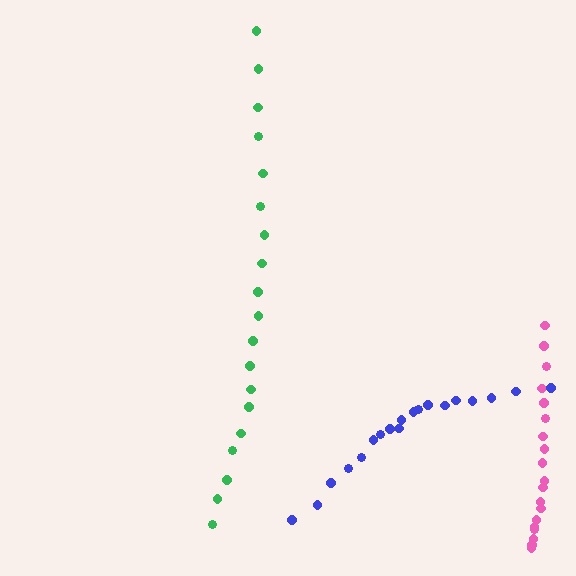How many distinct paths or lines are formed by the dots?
There are 3 distinct paths.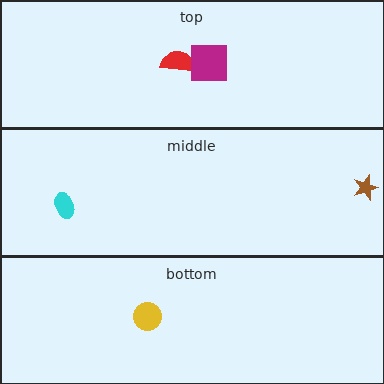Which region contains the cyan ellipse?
The middle region.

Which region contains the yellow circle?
The bottom region.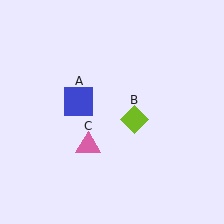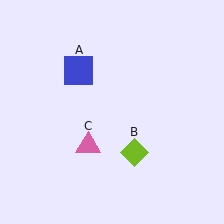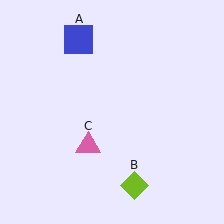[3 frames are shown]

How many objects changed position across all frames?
2 objects changed position: blue square (object A), lime diamond (object B).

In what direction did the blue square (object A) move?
The blue square (object A) moved up.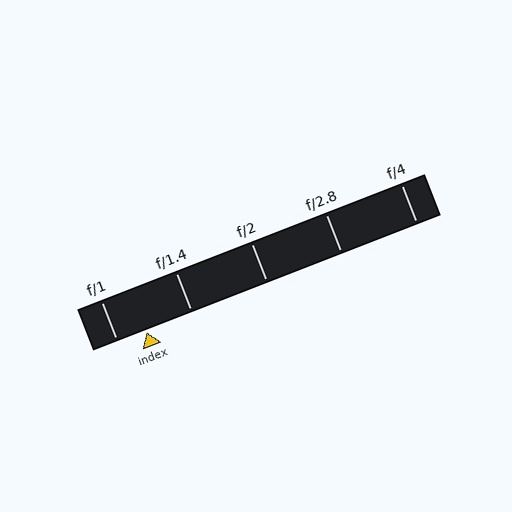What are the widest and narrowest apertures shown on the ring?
The widest aperture shown is f/1 and the narrowest is f/4.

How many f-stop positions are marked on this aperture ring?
There are 5 f-stop positions marked.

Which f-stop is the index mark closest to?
The index mark is closest to f/1.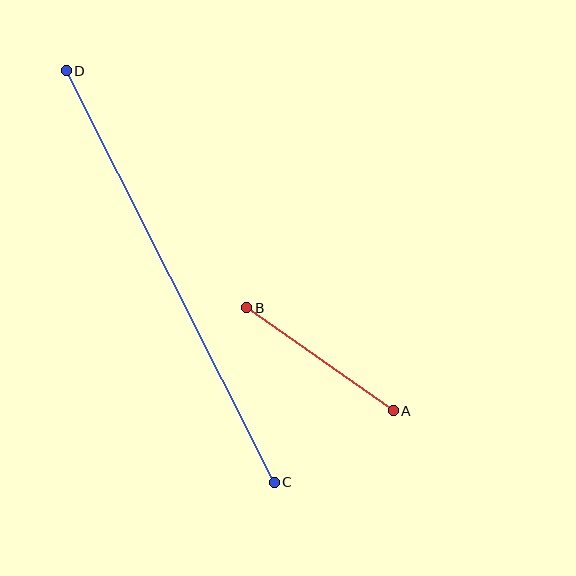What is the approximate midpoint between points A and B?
The midpoint is at approximately (320, 359) pixels.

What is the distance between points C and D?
The distance is approximately 461 pixels.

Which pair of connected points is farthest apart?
Points C and D are farthest apart.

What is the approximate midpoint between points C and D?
The midpoint is at approximately (170, 277) pixels.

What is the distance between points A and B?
The distance is approximately 179 pixels.